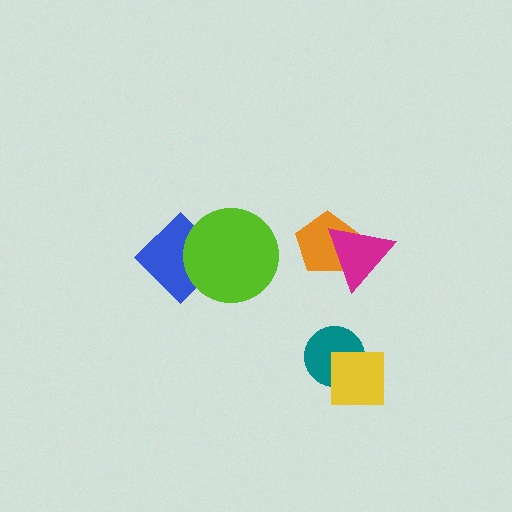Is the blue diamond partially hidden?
Yes, it is partially covered by another shape.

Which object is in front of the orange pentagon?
The magenta triangle is in front of the orange pentagon.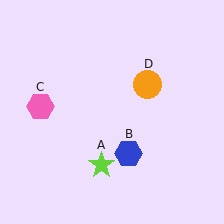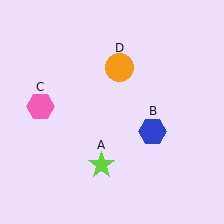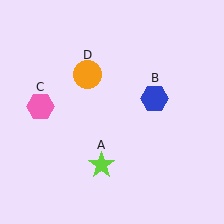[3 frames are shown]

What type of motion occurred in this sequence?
The blue hexagon (object B), orange circle (object D) rotated counterclockwise around the center of the scene.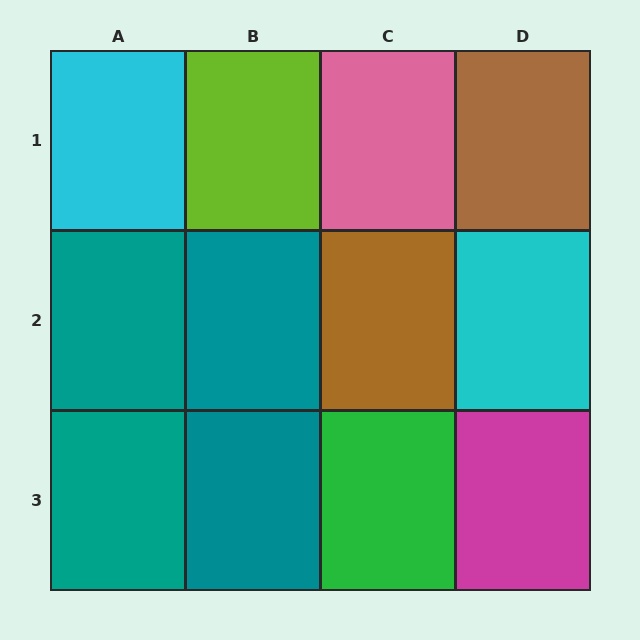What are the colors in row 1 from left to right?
Cyan, lime, pink, brown.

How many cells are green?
1 cell is green.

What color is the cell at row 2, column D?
Cyan.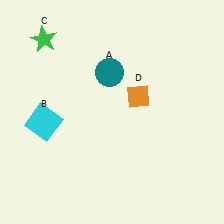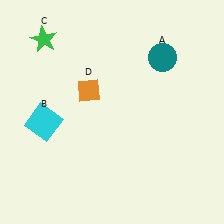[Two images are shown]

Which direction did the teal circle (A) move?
The teal circle (A) moved right.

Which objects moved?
The objects that moved are: the teal circle (A), the orange diamond (D).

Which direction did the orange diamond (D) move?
The orange diamond (D) moved left.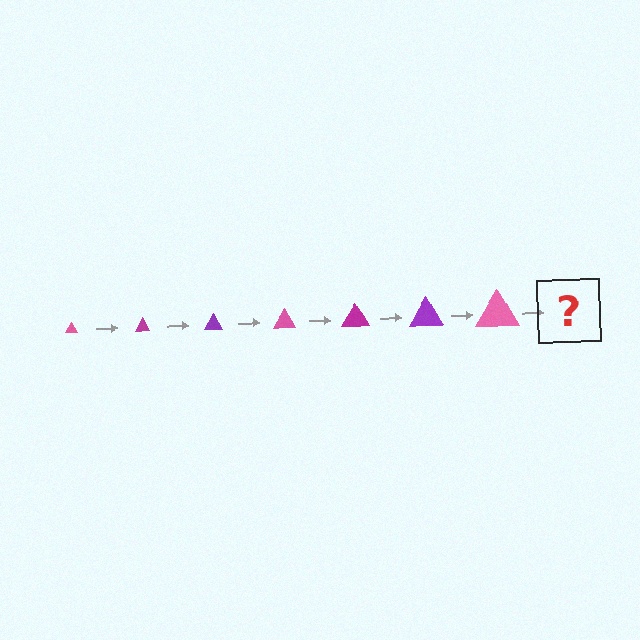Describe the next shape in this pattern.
It should be a magenta triangle, larger than the previous one.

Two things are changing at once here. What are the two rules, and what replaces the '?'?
The two rules are that the triangle grows larger each step and the color cycles through pink, magenta, and purple. The '?' should be a magenta triangle, larger than the previous one.